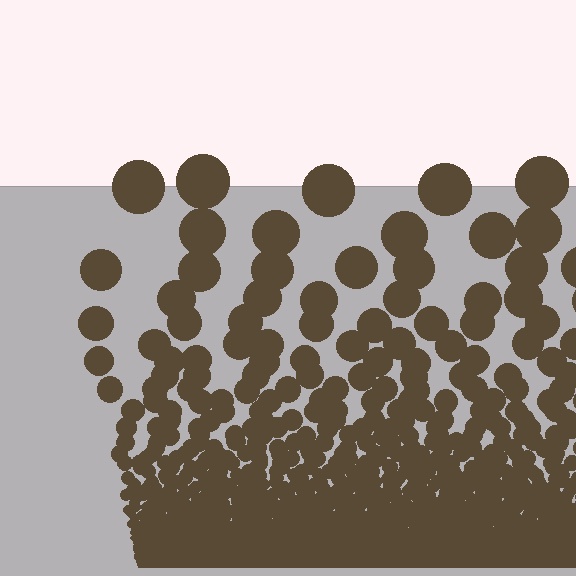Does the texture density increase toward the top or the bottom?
Density increases toward the bottom.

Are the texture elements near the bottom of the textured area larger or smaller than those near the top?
Smaller. The gradient is inverted — elements near the bottom are smaller and denser.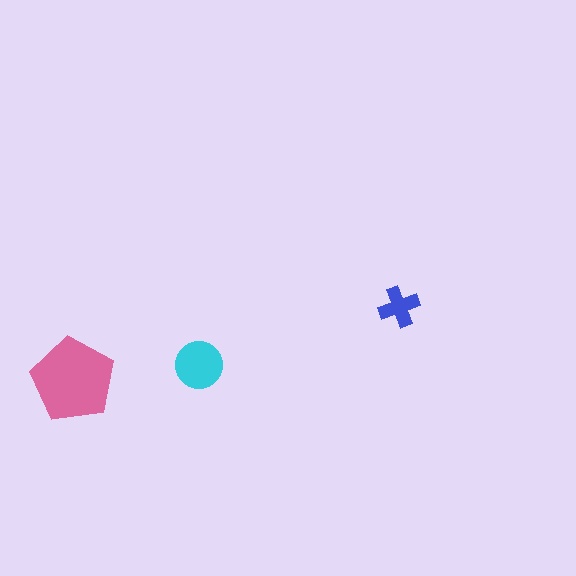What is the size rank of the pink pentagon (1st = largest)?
1st.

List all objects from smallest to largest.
The blue cross, the cyan circle, the pink pentagon.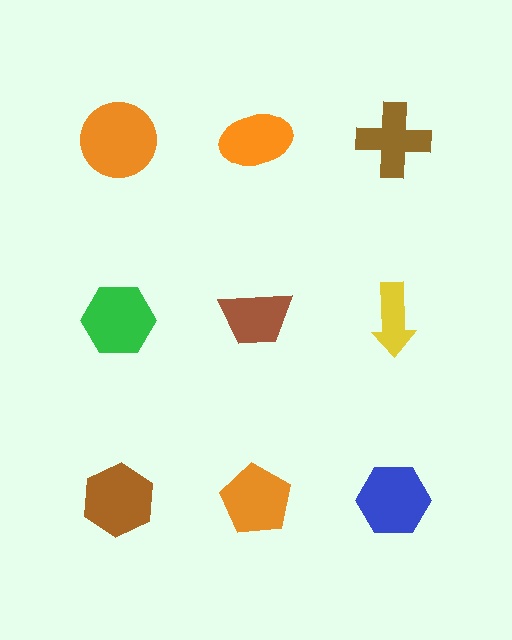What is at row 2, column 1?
A green hexagon.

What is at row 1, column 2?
An orange ellipse.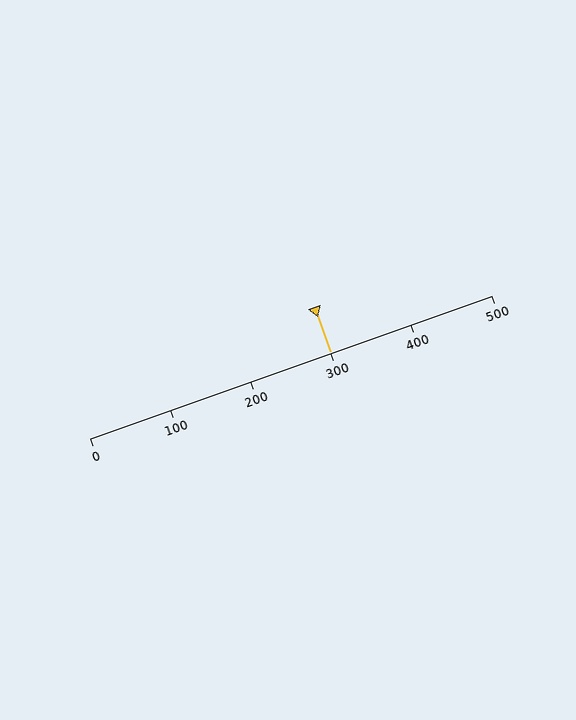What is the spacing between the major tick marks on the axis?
The major ticks are spaced 100 apart.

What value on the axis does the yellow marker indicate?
The marker indicates approximately 300.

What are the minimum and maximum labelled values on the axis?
The axis runs from 0 to 500.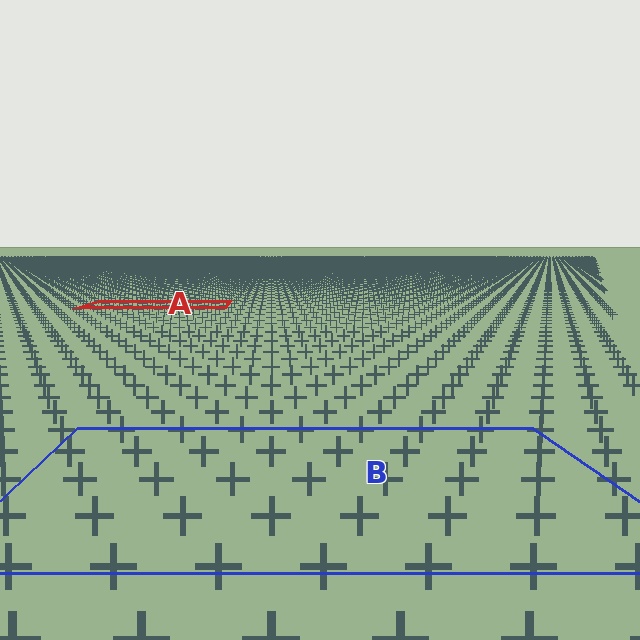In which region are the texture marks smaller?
The texture marks are smaller in region A, because it is farther away.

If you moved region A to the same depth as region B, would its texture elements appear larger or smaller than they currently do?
They would appear larger. At a closer depth, the same texture elements are projected at a bigger on-screen size.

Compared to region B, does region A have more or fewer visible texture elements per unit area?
Region A has more texture elements per unit area — they are packed more densely because it is farther away.